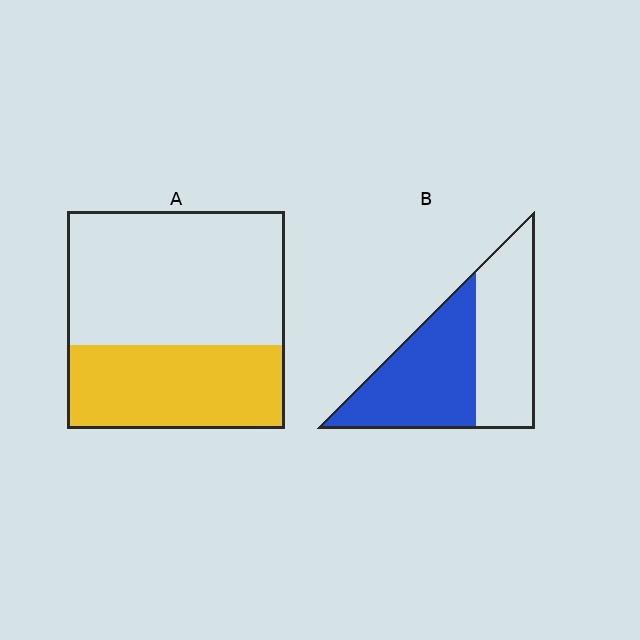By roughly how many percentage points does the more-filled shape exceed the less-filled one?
By roughly 15 percentage points (B over A).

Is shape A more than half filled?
No.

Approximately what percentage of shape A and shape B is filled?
A is approximately 40% and B is approximately 55%.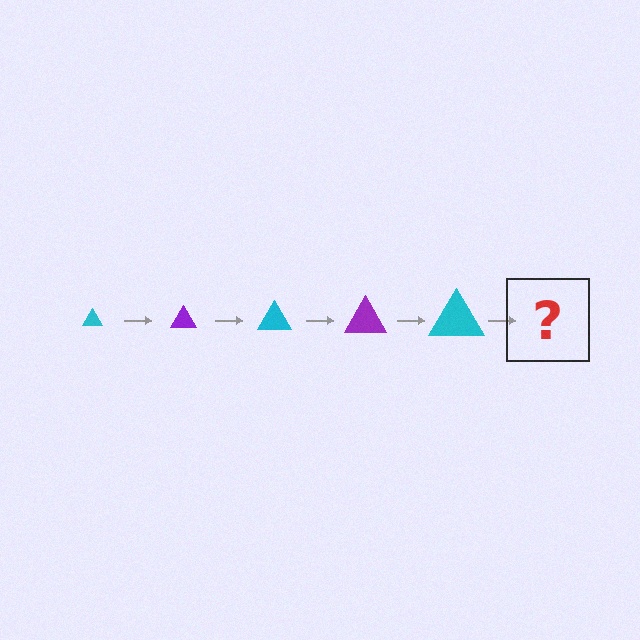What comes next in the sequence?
The next element should be a purple triangle, larger than the previous one.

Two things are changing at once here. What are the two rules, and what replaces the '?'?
The two rules are that the triangle grows larger each step and the color cycles through cyan and purple. The '?' should be a purple triangle, larger than the previous one.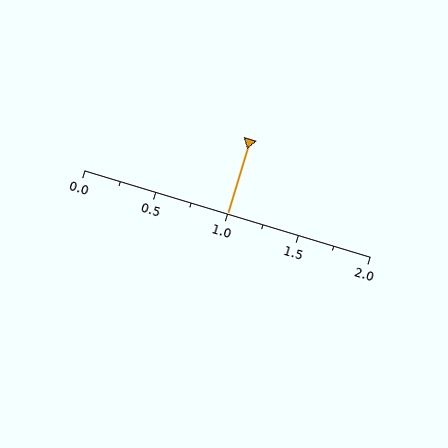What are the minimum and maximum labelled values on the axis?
The axis runs from 0.0 to 2.0.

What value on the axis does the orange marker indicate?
The marker indicates approximately 1.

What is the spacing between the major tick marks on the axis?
The major ticks are spaced 0.5 apart.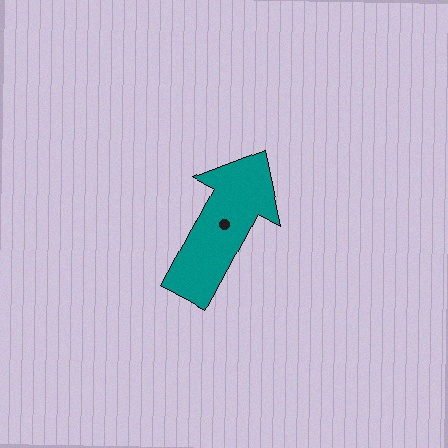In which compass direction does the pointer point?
Northeast.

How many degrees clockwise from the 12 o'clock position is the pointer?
Approximately 28 degrees.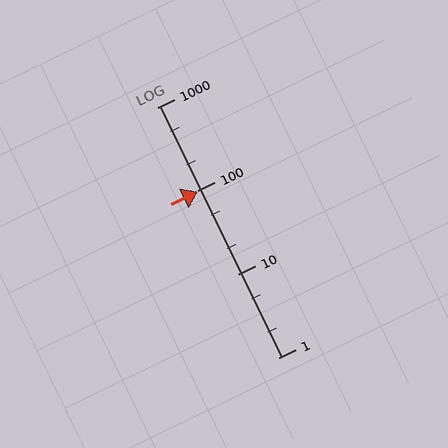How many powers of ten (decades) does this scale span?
The scale spans 3 decades, from 1 to 1000.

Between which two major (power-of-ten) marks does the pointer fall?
The pointer is between 10 and 100.